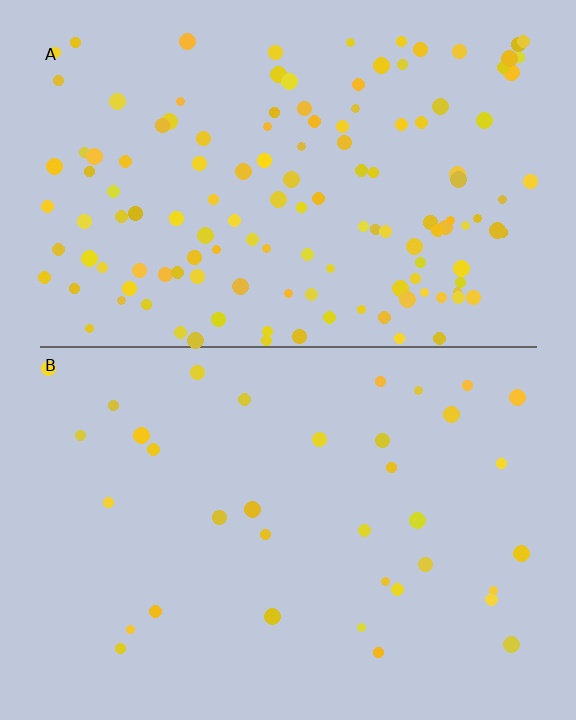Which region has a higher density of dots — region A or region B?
A (the top).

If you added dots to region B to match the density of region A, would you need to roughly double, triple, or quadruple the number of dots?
Approximately quadruple.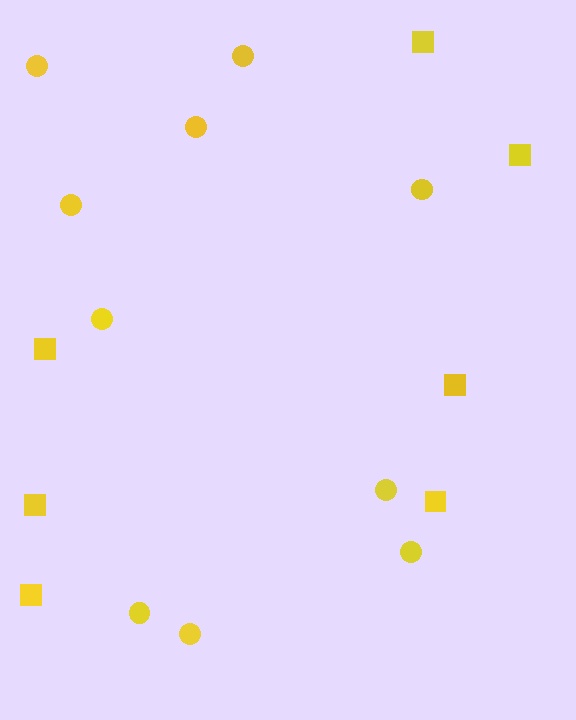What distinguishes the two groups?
There are 2 groups: one group of squares (7) and one group of circles (10).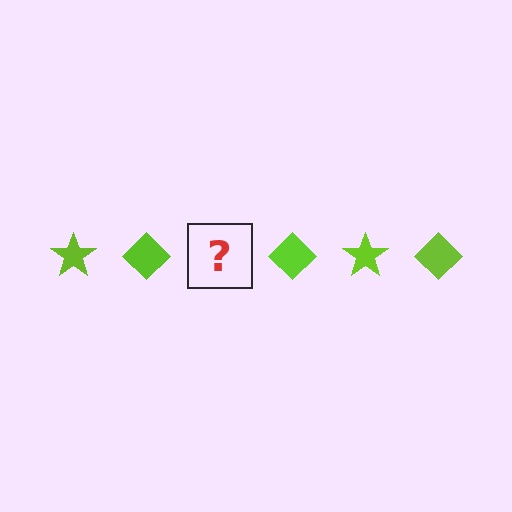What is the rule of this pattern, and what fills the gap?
The rule is that the pattern cycles through star, diamond shapes in lime. The gap should be filled with a lime star.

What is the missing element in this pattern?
The missing element is a lime star.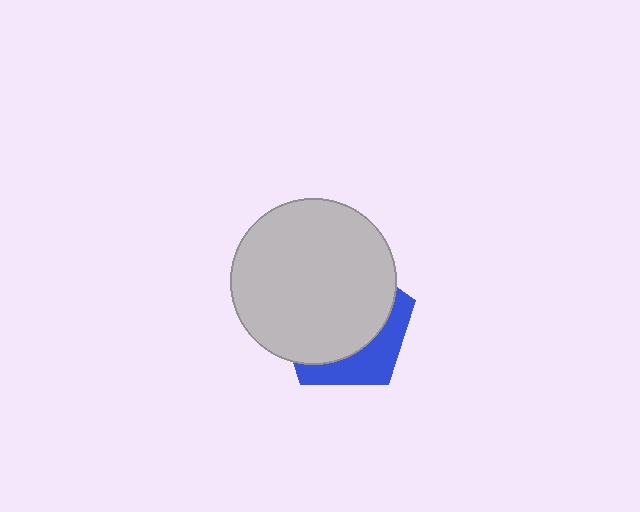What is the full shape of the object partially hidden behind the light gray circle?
The partially hidden object is a blue pentagon.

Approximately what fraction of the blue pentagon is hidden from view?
Roughly 69% of the blue pentagon is hidden behind the light gray circle.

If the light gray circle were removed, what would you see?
You would see the complete blue pentagon.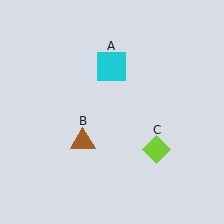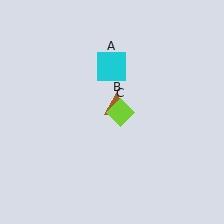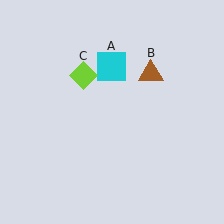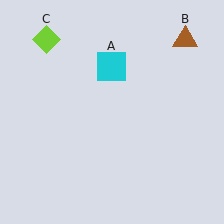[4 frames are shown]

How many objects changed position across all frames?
2 objects changed position: brown triangle (object B), lime diamond (object C).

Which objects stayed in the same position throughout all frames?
Cyan square (object A) remained stationary.